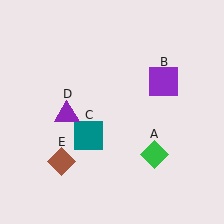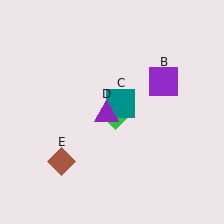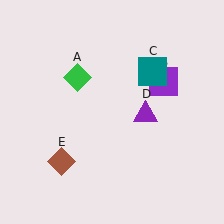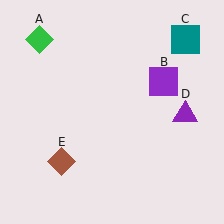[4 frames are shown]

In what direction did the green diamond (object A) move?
The green diamond (object A) moved up and to the left.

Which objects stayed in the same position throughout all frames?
Purple square (object B) and brown diamond (object E) remained stationary.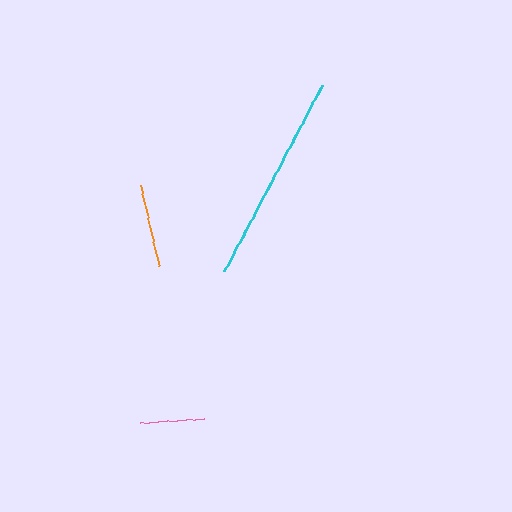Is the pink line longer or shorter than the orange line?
The orange line is longer than the pink line.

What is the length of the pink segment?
The pink segment is approximately 64 pixels long.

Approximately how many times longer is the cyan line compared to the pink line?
The cyan line is approximately 3.3 times the length of the pink line.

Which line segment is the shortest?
The pink line is the shortest at approximately 64 pixels.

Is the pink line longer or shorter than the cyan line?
The cyan line is longer than the pink line.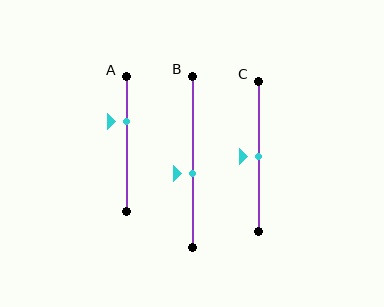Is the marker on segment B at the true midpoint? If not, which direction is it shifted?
No, the marker on segment B is shifted downward by about 7% of the segment length.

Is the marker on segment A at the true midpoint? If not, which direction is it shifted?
No, the marker on segment A is shifted upward by about 17% of the segment length.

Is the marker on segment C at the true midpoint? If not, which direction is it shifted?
Yes, the marker on segment C is at the true midpoint.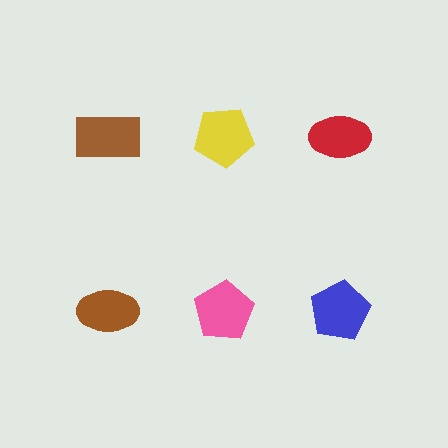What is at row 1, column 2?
A yellow pentagon.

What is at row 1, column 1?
A brown rectangle.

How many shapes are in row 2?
3 shapes.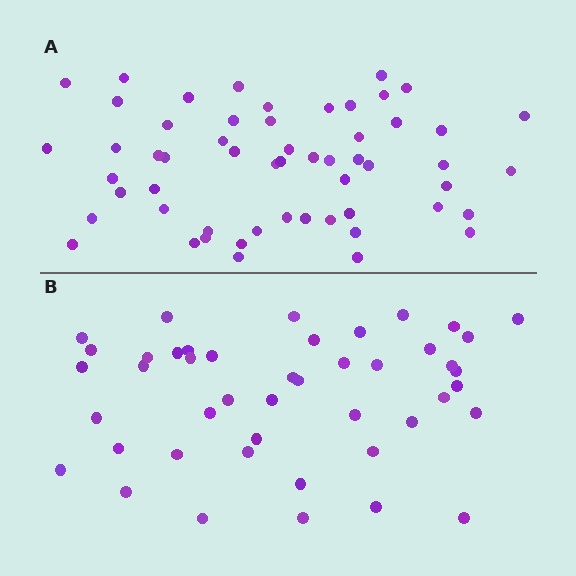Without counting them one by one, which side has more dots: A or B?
Region A (the top region) has more dots.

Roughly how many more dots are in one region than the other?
Region A has roughly 12 or so more dots than region B.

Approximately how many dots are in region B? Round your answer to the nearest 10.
About 40 dots. (The exact count is 45, which rounds to 40.)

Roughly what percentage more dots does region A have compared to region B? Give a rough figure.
About 25% more.